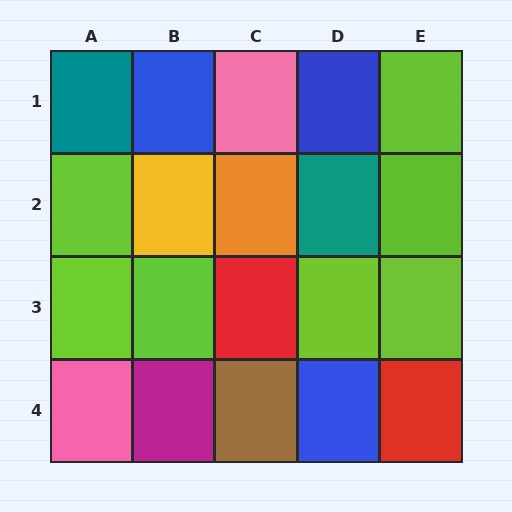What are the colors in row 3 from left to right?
Lime, lime, red, lime, lime.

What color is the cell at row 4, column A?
Pink.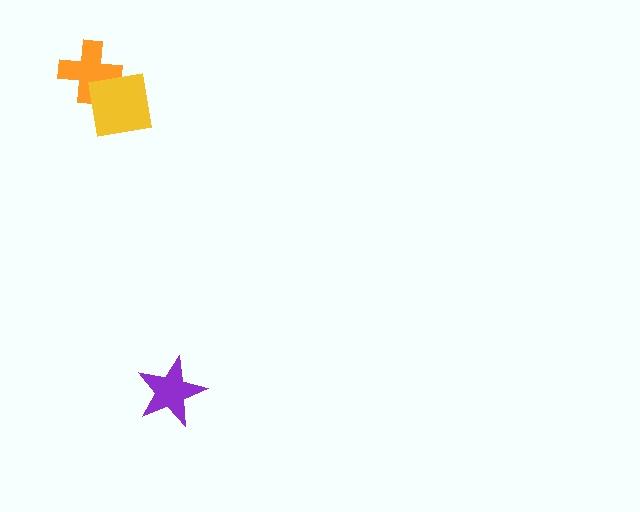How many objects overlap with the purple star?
0 objects overlap with the purple star.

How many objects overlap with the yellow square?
1 object overlaps with the yellow square.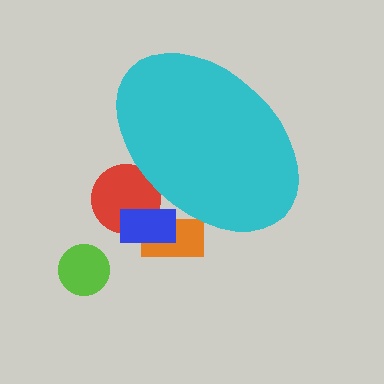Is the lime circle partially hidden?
No, the lime circle is fully visible.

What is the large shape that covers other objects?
A cyan ellipse.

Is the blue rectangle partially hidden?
Yes, the blue rectangle is partially hidden behind the cyan ellipse.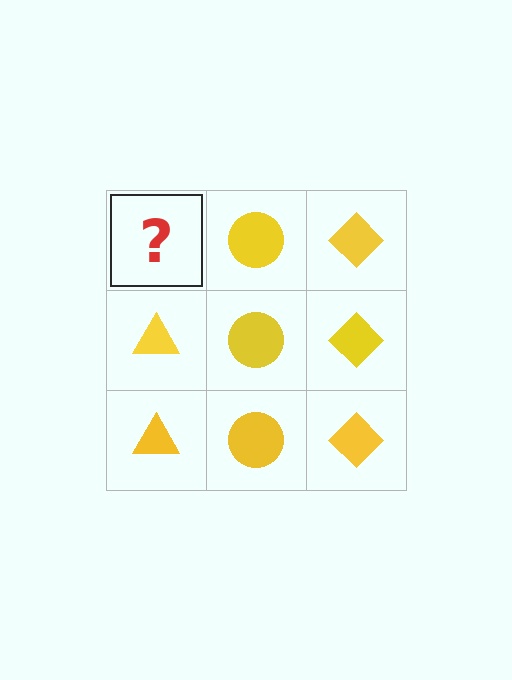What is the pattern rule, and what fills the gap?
The rule is that each column has a consistent shape. The gap should be filled with a yellow triangle.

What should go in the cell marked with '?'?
The missing cell should contain a yellow triangle.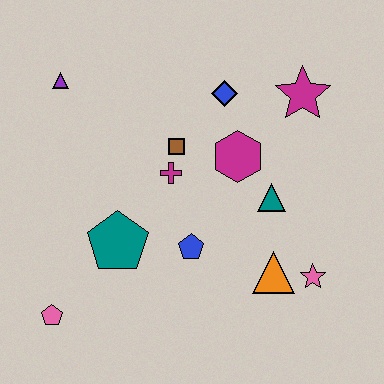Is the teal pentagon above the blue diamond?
No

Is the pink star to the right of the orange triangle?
Yes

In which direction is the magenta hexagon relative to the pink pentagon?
The magenta hexagon is to the right of the pink pentagon.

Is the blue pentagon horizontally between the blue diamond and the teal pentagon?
Yes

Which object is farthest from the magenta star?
The pink pentagon is farthest from the magenta star.